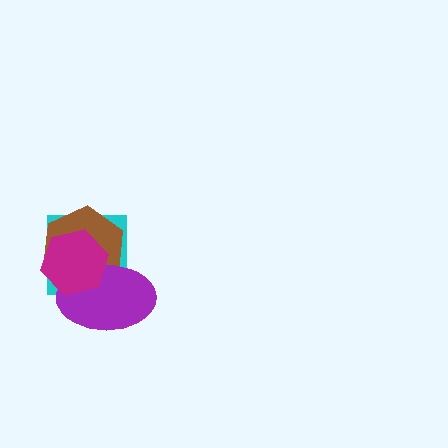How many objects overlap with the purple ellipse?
3 objects overlap with the purple ellipse.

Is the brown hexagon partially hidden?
Yes, it is partially covered by another shape.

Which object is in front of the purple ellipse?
The magenta hexagon is in front of the purple ellipse.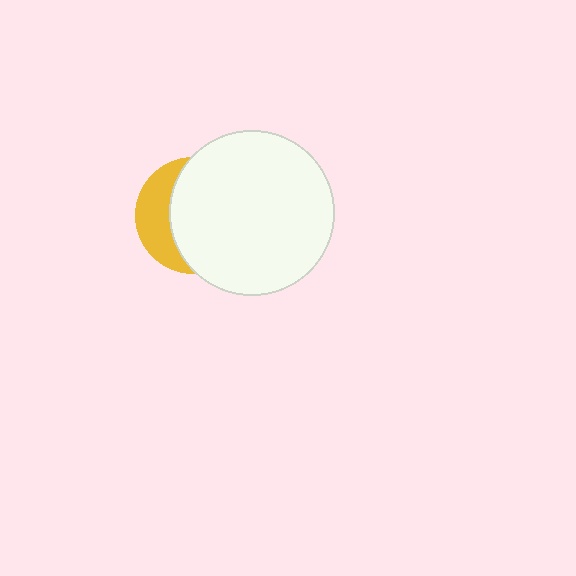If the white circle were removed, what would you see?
You would see the complete yellow circle.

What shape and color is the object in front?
The object in front is a white circle.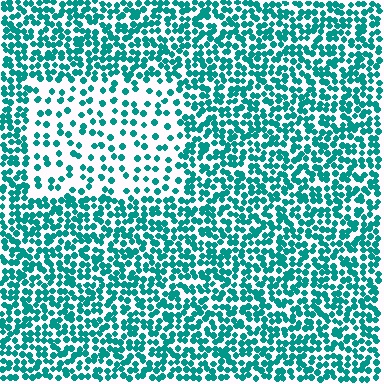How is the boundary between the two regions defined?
The boundary is defined by a change in element density (approximately 2.4x ratio). All elements are the same color, size, and shape.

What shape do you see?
I see a rectangle.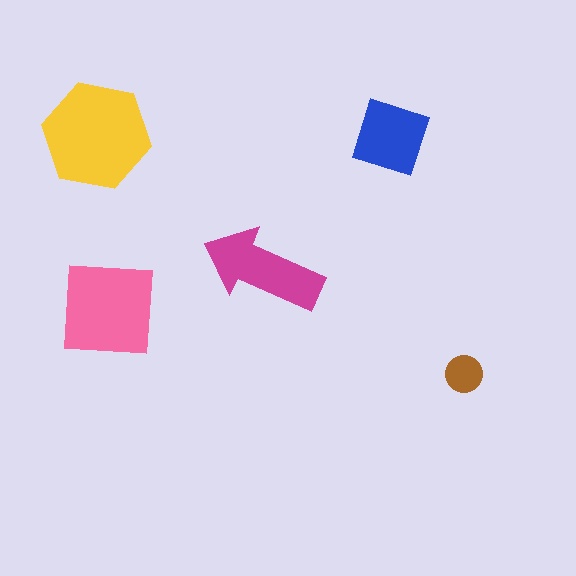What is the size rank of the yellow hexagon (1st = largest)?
1st.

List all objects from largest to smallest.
The yellow hexagon, the pink square, the magenta arrow, the blue square, the brown circle.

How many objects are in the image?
There are 5 objects in the image.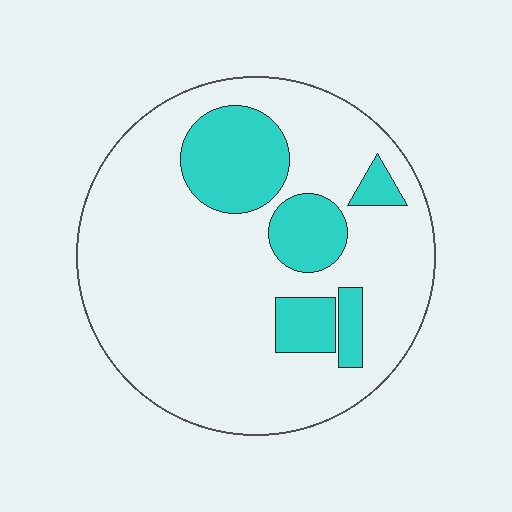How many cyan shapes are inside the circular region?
5.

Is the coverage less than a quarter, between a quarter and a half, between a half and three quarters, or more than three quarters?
Less than a quarter.